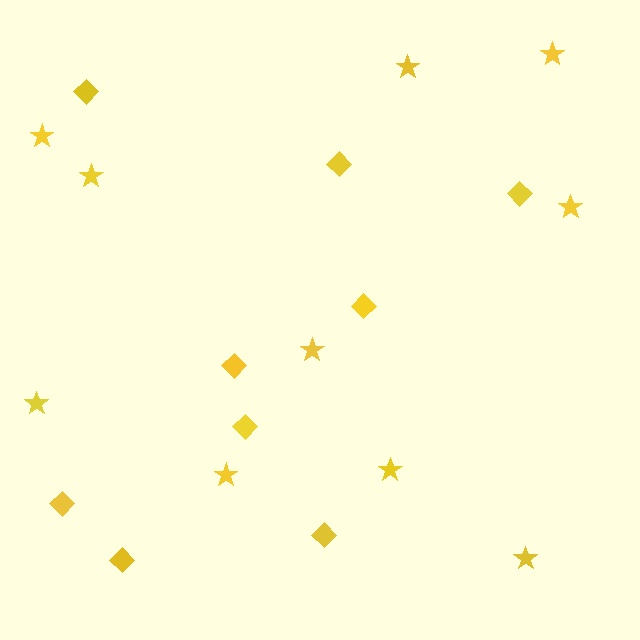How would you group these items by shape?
There are 2 groups: one group of diamonds (9) and one group of stars (10).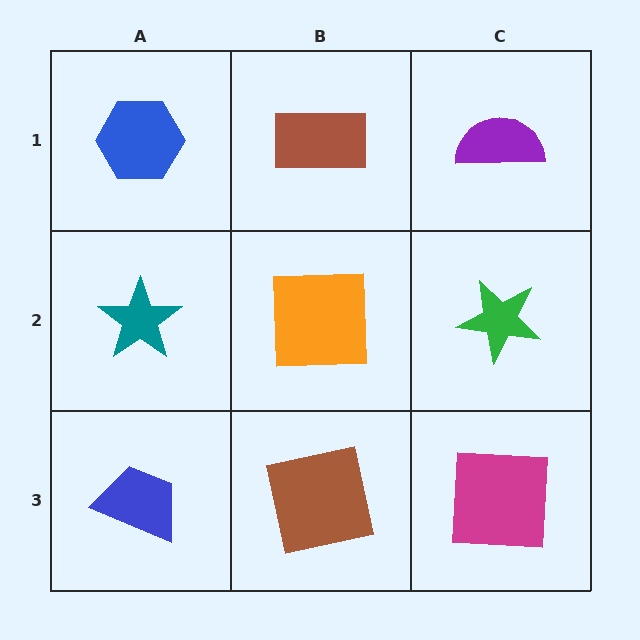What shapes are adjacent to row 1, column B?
An orange square (row 2, column B), a blue hexagon (row 1, column A), a purple semicircle (row 1, column C).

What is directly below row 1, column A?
A teal star.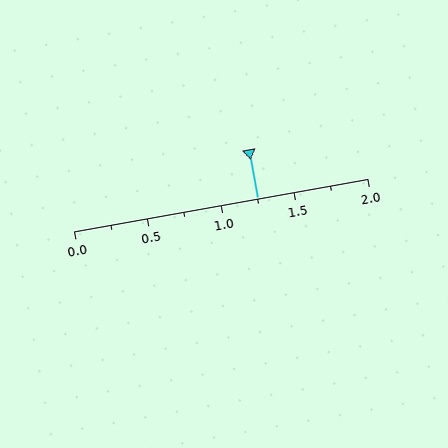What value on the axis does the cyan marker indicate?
The marker indicates approximately 1.25.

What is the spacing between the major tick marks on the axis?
The major ticks are spaced 0.5 apart.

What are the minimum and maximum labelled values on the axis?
The axis runs from 0.0 to 2.0.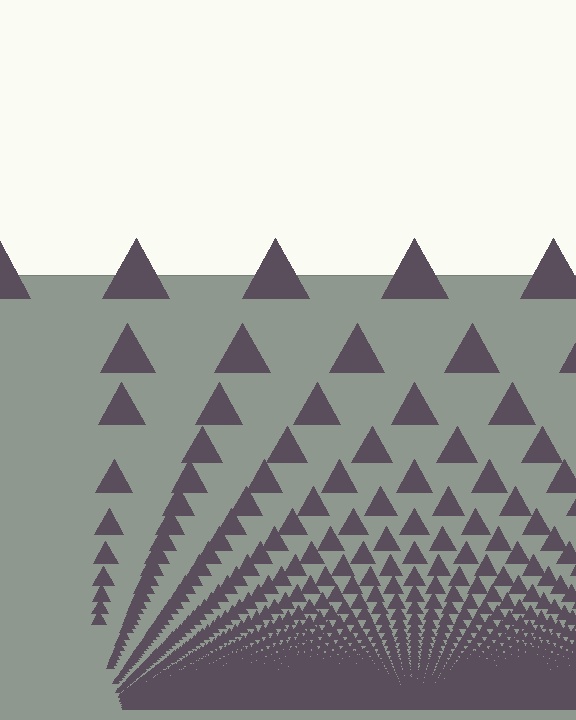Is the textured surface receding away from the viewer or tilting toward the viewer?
The surface appears to tilt toward the viewer. Texture elements get larger and sparser toward the top.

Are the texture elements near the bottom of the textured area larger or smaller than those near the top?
Smaller. The gradient is inverted — elements near the bottom are smaller and denser.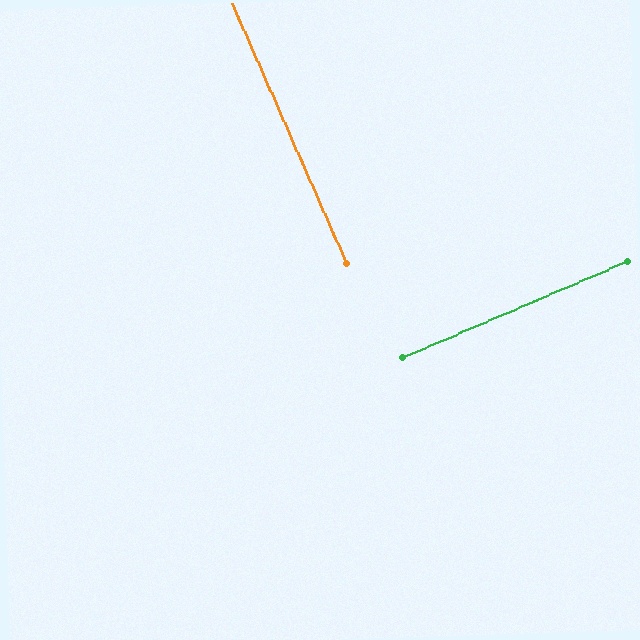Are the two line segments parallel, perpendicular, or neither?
Perpendicular — they meet at approximately 89°.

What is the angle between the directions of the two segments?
Approximately 89 degrees.